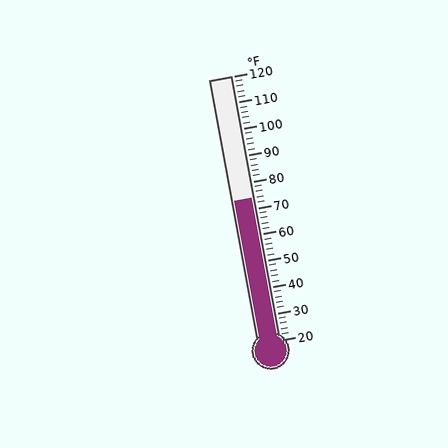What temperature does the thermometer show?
The thermometer shows approximately 74°F.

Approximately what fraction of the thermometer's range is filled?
The thermometer is filled to approximately 55% of its range.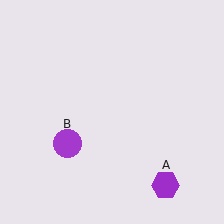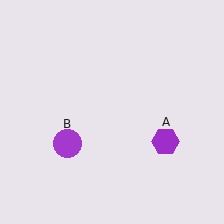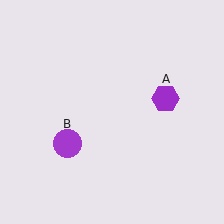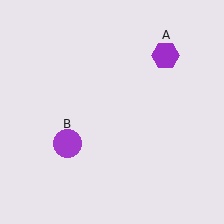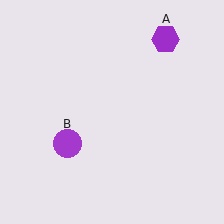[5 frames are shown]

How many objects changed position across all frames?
1 object changed position: purple hexagon (object A).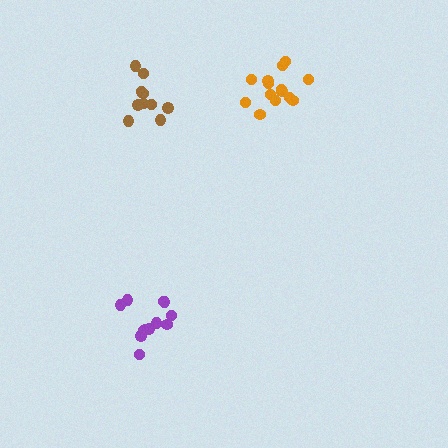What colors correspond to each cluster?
The clusters are colored: orange, brown, purple.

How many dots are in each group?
Group 1: 14 dots, Group 2: 10 dots, Group 3: 12 dots (36 total).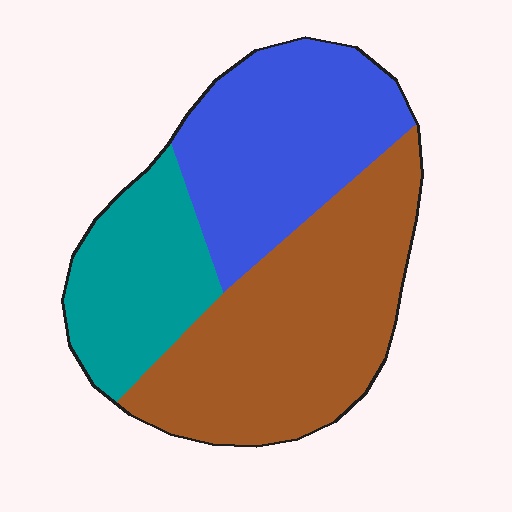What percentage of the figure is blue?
Blue covers around 35% of the figure.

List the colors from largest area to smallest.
From largest to smallest: brown, blue, teal.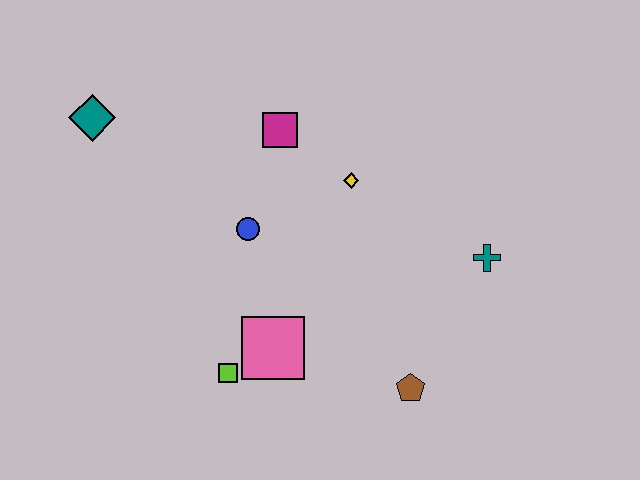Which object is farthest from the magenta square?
The brown pentagon is farthest from the magenta square.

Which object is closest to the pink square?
The lime square is closest to the pink square.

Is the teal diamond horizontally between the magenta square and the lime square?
No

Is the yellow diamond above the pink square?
Yes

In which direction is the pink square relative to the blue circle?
The pink square is below the blue circle.